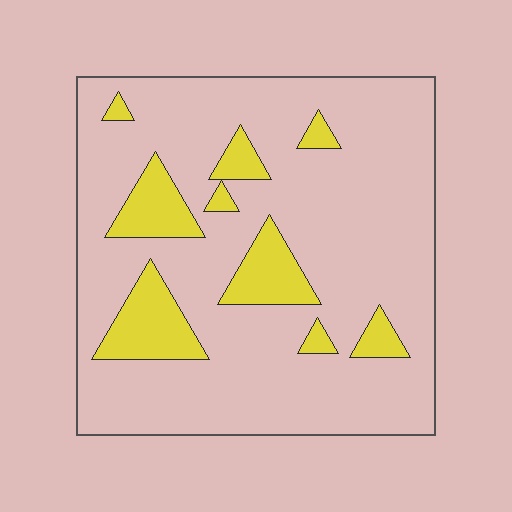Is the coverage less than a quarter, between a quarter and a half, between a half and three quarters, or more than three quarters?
Less than a quarter.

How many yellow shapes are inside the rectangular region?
9.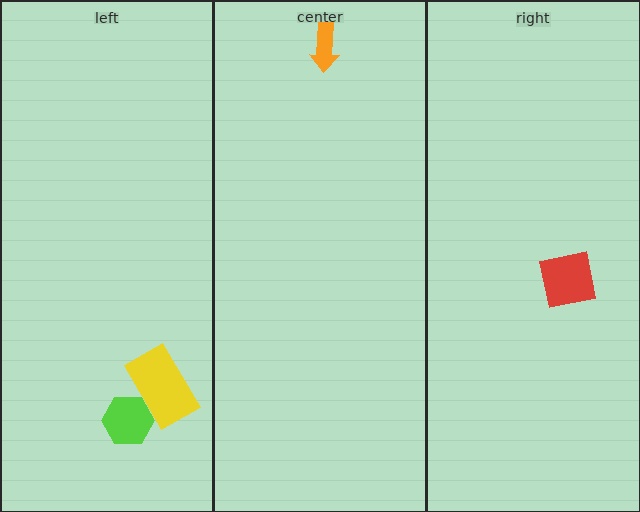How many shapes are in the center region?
1.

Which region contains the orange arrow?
The center region.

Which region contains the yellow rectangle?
The left region.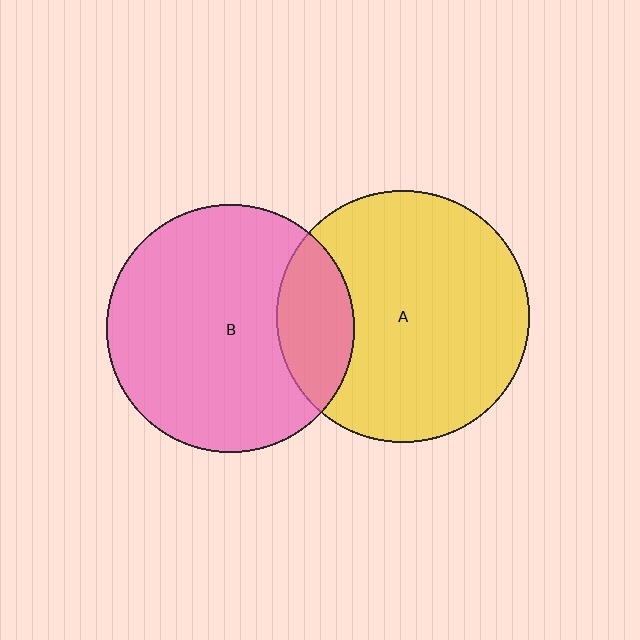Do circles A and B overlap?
Yes.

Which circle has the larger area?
Circle A (yellow).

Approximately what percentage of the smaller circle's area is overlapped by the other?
Approximately 20%.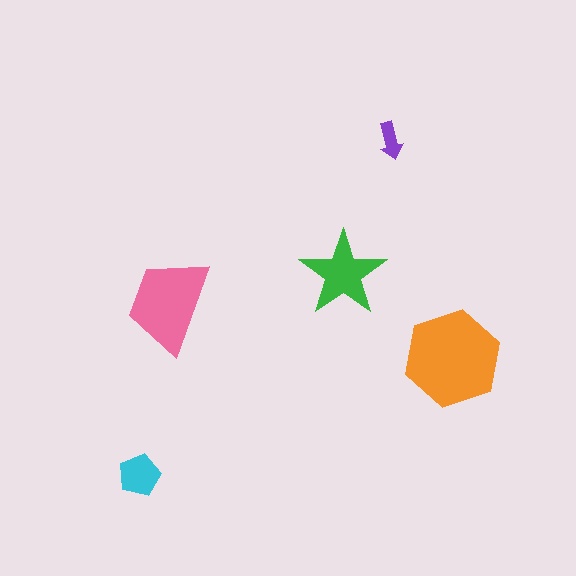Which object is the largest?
The orange hexagon.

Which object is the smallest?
The purple arrow.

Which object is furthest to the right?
The orange hexagon is rightmost.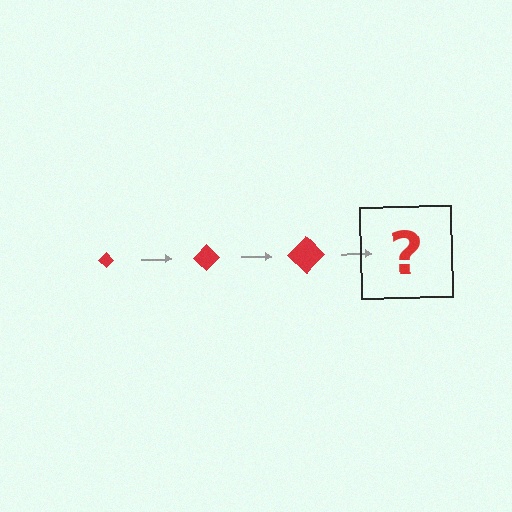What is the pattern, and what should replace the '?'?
The pattern is that the diamond gets progressively larger each step. The '?' should be a red diamond, larger than the previous one.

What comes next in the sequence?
The next element should be a red diamond, larger than the previous one.